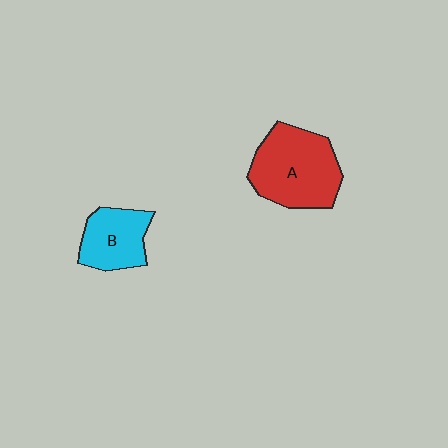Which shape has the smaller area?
Shape B (cyan).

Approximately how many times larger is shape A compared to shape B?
Approximately 1.6 times.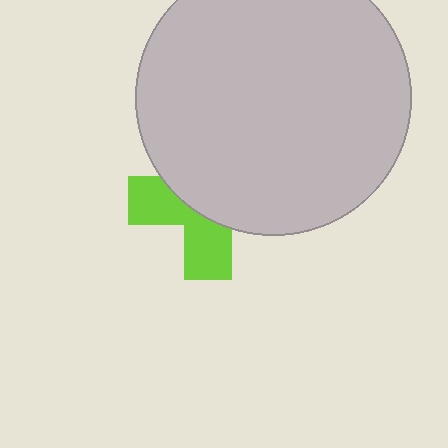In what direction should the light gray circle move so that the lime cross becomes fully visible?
The light gray circle should move up. That is the shortest direction to clear the overlap and leave the lime cross fully visible.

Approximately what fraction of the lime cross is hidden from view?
Roughly 59% of the lime cross is hidden behind the light gray circle.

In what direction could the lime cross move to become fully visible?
The lime cross could move down. That would shift it out from behind the light gray circle entirely.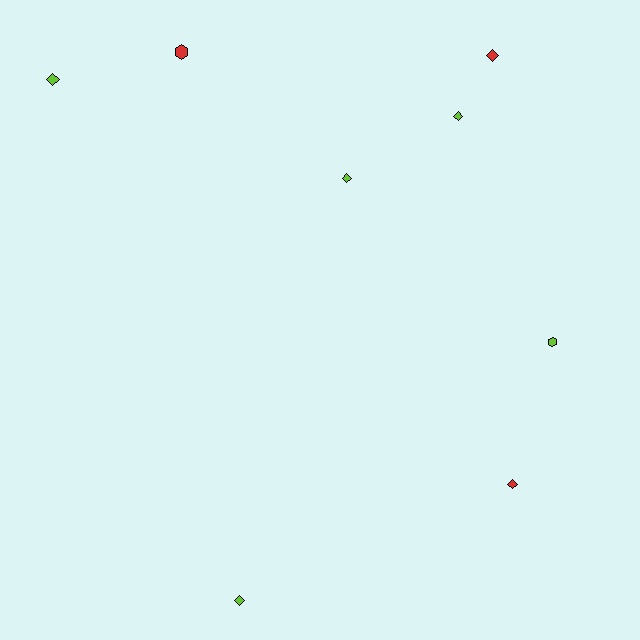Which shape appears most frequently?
Diamond, with 6 objects.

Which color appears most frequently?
Lime, with 5 objects.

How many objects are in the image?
There are 8 objects.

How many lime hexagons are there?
There is 1 lime hexagon.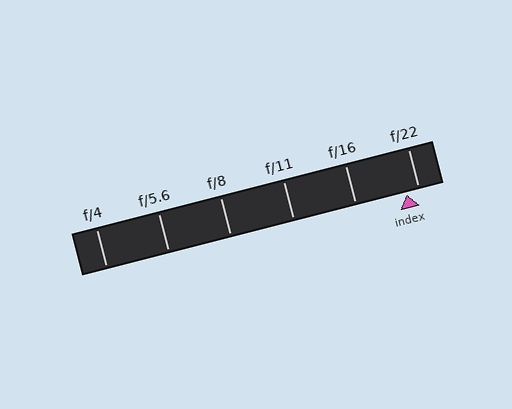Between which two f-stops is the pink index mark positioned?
The index mark is between f/16 and f/22.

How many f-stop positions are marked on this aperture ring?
There are 6 f-stop positions marked.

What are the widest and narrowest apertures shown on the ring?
The widest aperture shown is f/4 and the narrowest is f/22.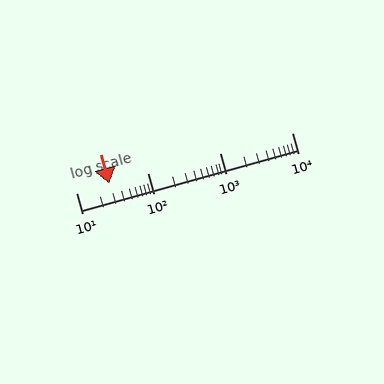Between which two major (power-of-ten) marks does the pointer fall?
The pointer is between 10 and 100.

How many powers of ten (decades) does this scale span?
The scale spans 3 decades, from 10 to 10000.